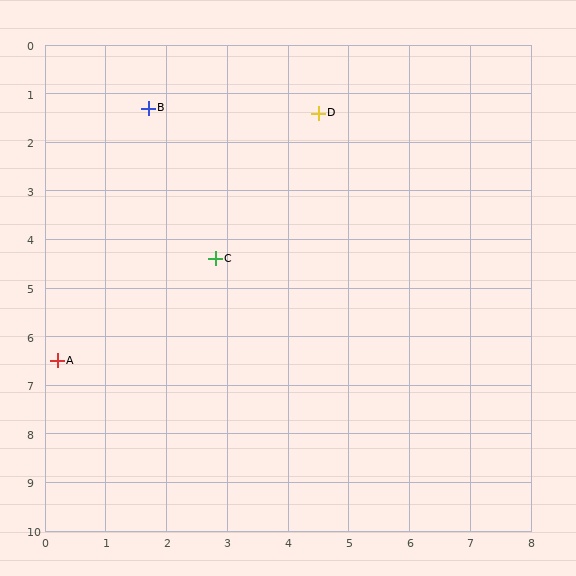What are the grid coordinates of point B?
Point B is at approximately (1.7, 1.3).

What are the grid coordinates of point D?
Point D is at approximately (4.5, 1.4).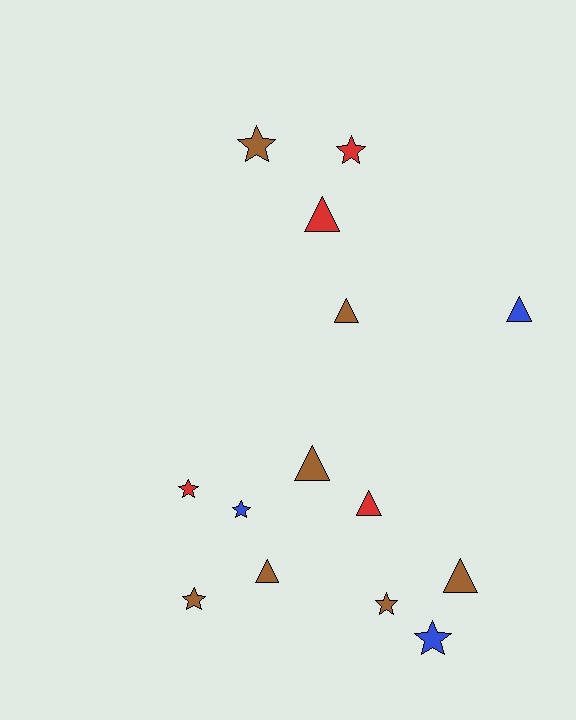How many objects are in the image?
There are 14 objects.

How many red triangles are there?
There are 2 red triangles.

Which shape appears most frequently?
Triangle, with 7 objects.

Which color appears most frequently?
Brown, with 7 objects.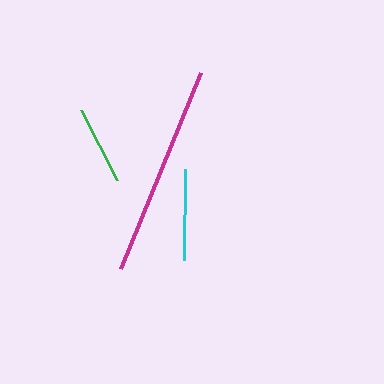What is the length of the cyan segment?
The cyan segment is approximately 91 pixels long.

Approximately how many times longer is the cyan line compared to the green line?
The cyan line is approximately 1.2 times the length of the green line.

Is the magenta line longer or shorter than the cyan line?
The magenta line is longer than the cyan line.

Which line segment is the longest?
The magenta line is the longest at approximately 212 pixels.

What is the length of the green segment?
The green segment is approximately 78 pixels long.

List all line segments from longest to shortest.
From longest to shortest: magenta, cyan, green.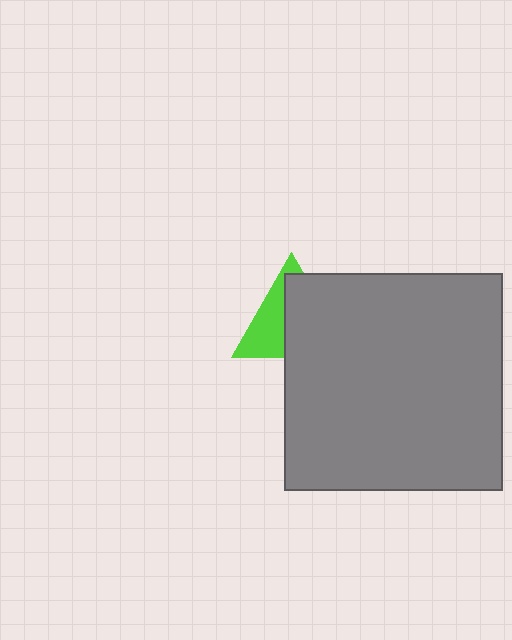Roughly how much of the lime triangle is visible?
A small part of it is visible (roughly 41%).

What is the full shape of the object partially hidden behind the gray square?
The partially hidden object is a lime triangle.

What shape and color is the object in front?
The object in front is a gray square.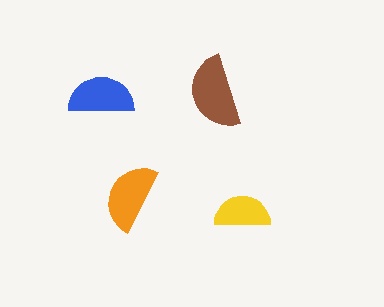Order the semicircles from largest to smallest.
the brown one, the orange one, the blue one, the yellow one.